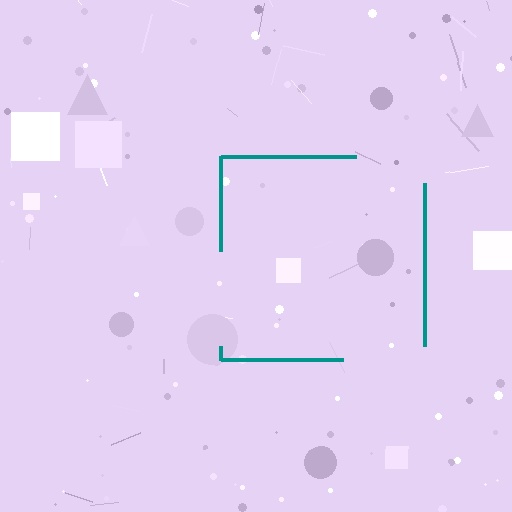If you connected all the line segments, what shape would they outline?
They would outline a square.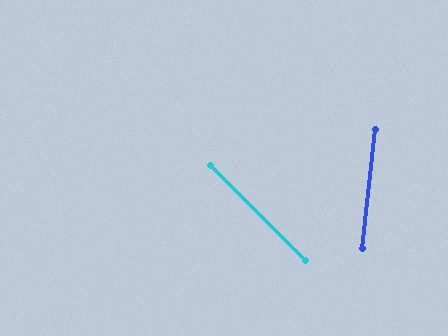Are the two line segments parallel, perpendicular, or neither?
Neither parallel nor perpendicular — they differ by about 51°.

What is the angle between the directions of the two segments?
Approximately 51 degrees.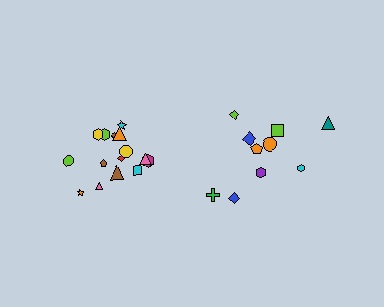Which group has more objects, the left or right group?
The left group.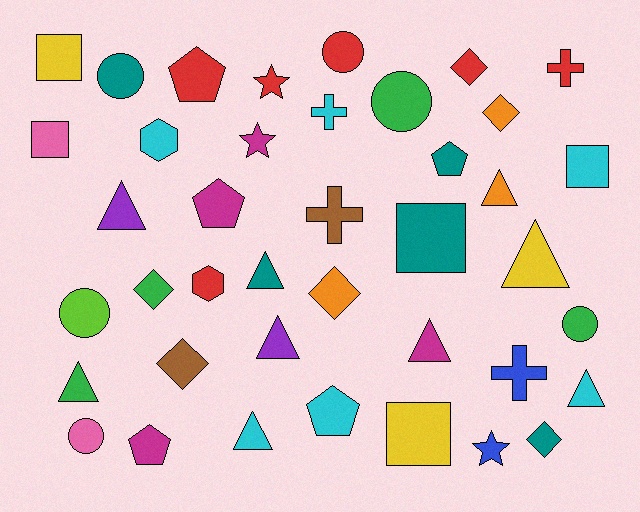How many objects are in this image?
There are 40 objects.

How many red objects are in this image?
There are 6 red objects.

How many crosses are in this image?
There are 4 crosses.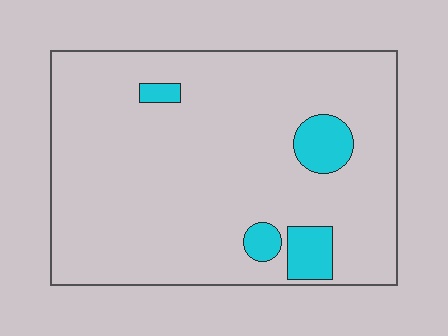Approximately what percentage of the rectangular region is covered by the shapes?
Approximately 10%.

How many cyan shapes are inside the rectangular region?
4.